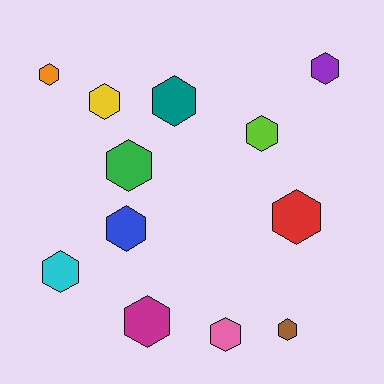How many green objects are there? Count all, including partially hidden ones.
There is 1 green object.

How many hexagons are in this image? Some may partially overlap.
There are 12 hexagons.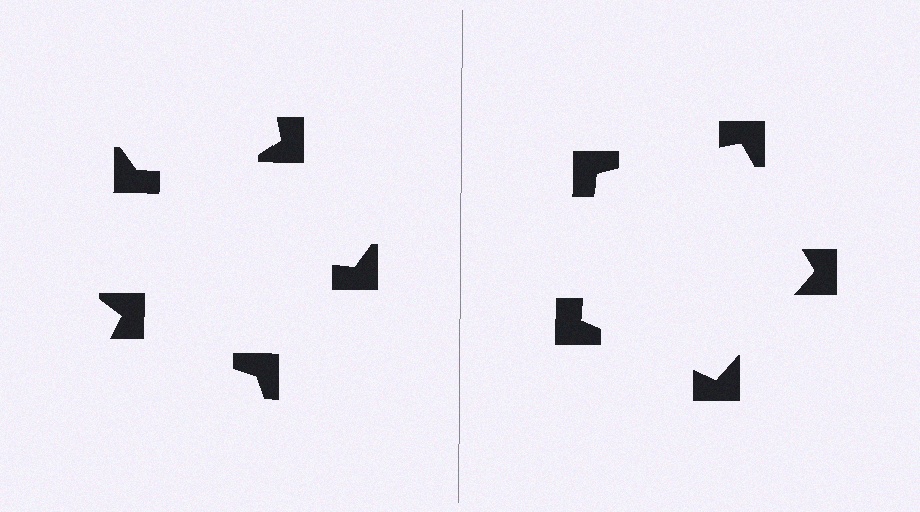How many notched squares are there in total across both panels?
10 — 5 on each side.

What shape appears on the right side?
An illusory pentagon.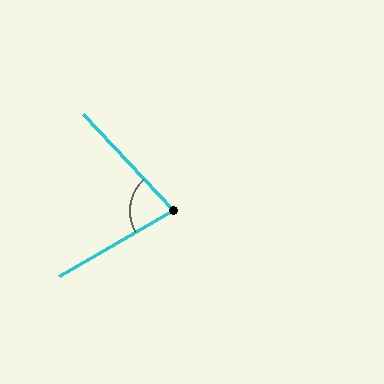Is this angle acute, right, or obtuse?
It is acute.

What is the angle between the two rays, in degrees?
Approximately 77 degrees.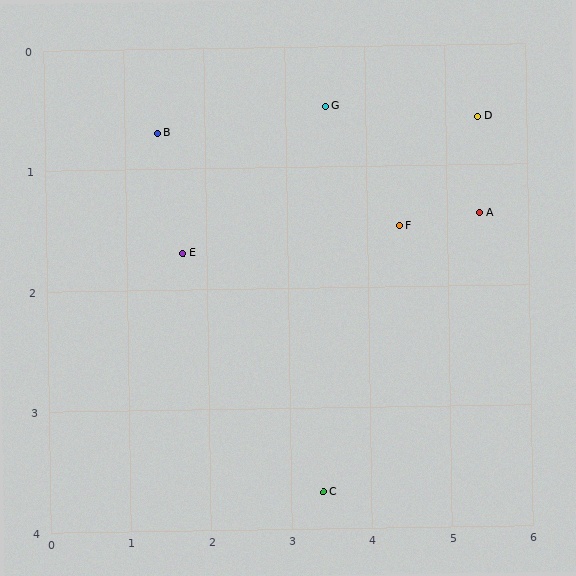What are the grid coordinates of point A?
Point A is at approximately (5.4, 1.4).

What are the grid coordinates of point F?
Point F is at approximately (4.4, 1.5).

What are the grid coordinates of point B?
Point B is at approximately (1.4, 0.7).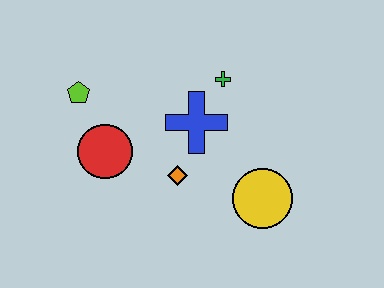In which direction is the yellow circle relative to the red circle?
The yellow circle is to the right of the red circle.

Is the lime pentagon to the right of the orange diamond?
No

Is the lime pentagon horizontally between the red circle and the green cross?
No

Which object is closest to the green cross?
The blue cross is closest to the green cross.